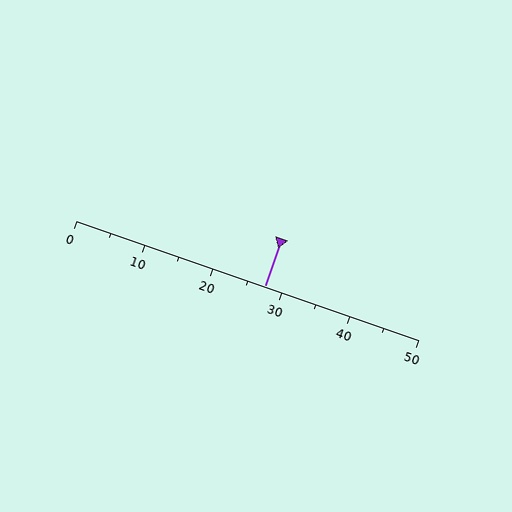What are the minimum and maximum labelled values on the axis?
The axis runs from 0 to 50.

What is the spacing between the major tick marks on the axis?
The major ticks are spaced 10 apart.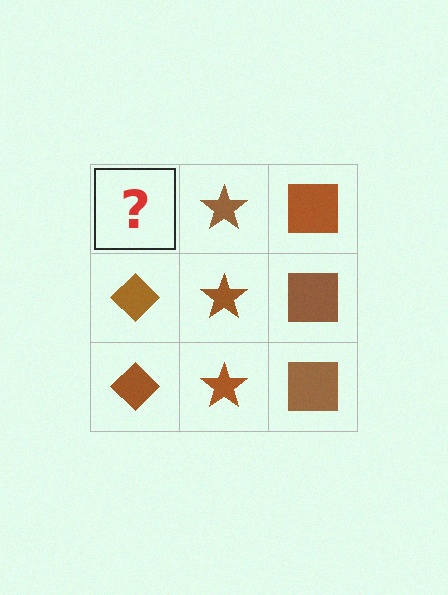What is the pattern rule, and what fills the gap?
The rule is that each column has a consistent shape. The gap should be filled with a brown diamond.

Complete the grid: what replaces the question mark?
The question mark should be replaced with a brown diamond.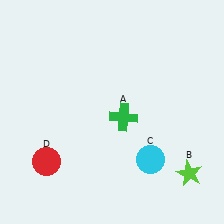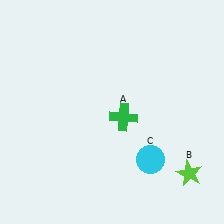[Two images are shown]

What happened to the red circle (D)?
The red circle (D) was removed in Image 2. It was in the bottom-left area of Image 1.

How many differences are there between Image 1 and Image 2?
There is 1 difference between the two images.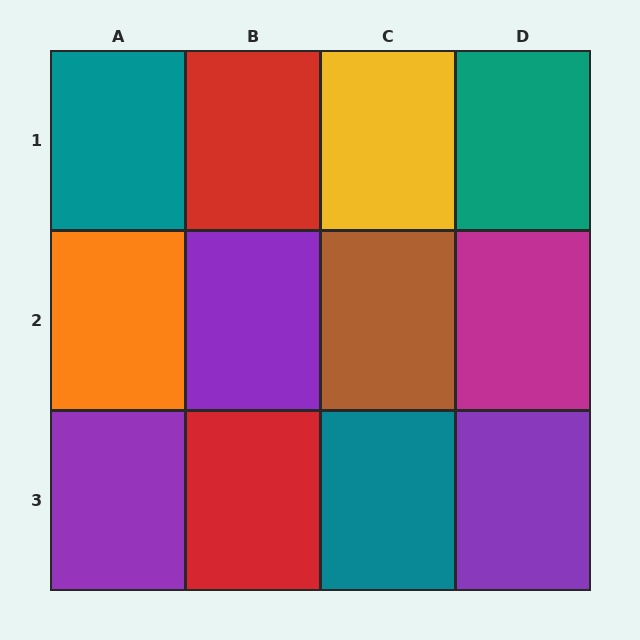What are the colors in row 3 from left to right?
Purple, red, teal, purple.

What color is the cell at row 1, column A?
Teal.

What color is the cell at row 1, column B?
Red.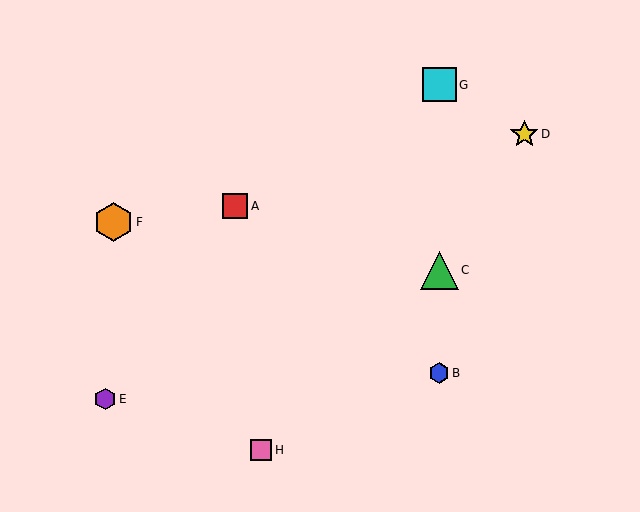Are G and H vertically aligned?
No, G is at x≈439 and H is at x≈261.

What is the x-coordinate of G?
Object G is at x≈439.